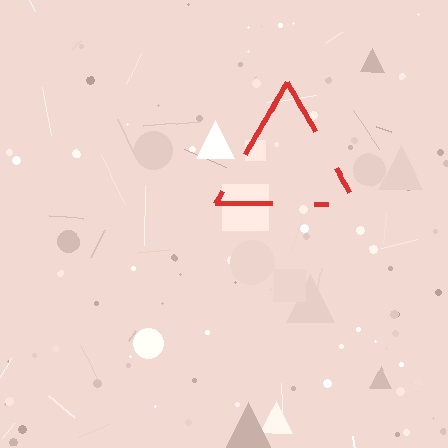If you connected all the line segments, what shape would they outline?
They would outline a triangle.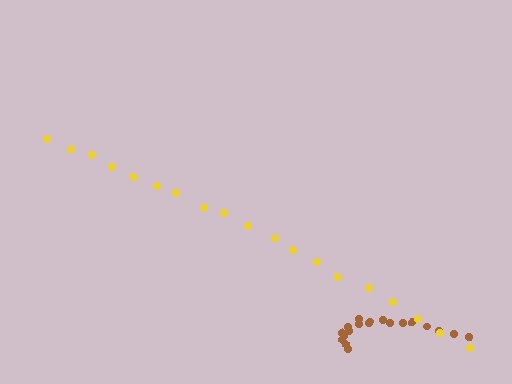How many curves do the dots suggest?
There are 2 distinct paths.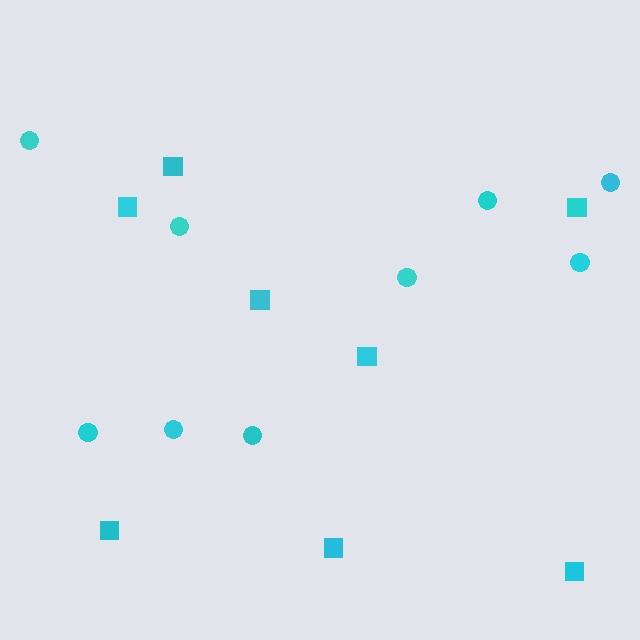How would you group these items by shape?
There are 2 groups: one group of squares (8) and one group of circles (9).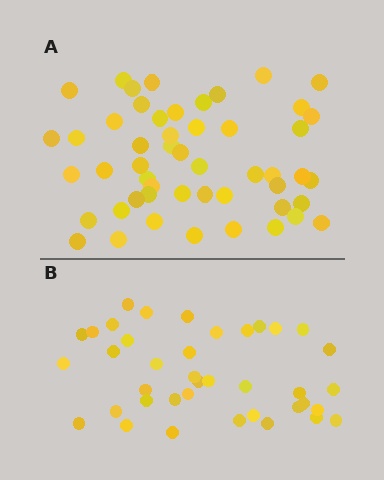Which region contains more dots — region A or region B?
Region A (the top region) has more dots.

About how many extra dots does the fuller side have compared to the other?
Region A has roughly 12 or so more dots than region B.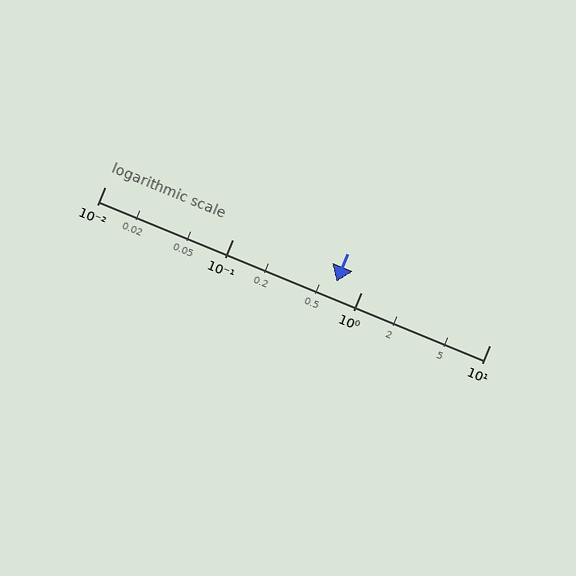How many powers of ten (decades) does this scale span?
The scale spans 3 decades, from 0.01 to 10.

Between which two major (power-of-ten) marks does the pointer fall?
The pointer is between 0.1 and 1.